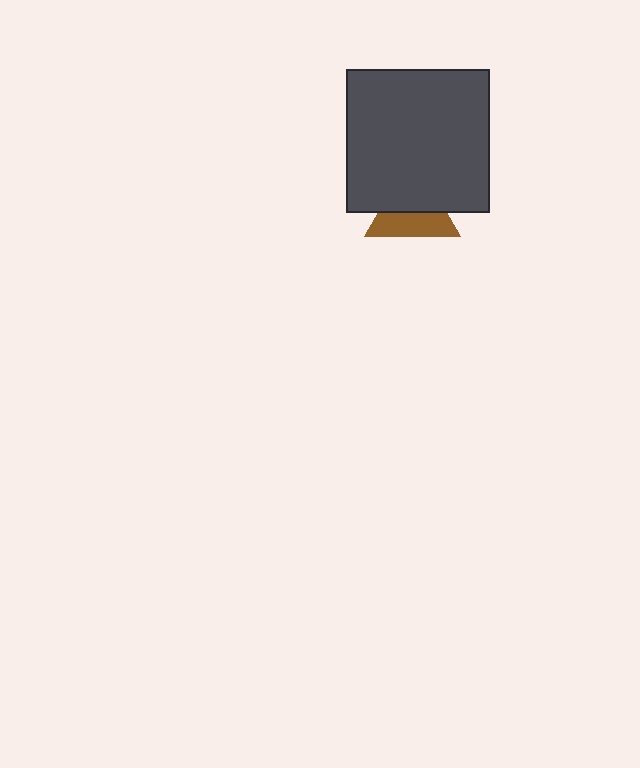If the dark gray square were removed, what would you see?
You would see the complete brown triangle.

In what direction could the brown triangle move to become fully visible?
The brown triangle could move down. That would shift it out from behind the dark gray square entirely.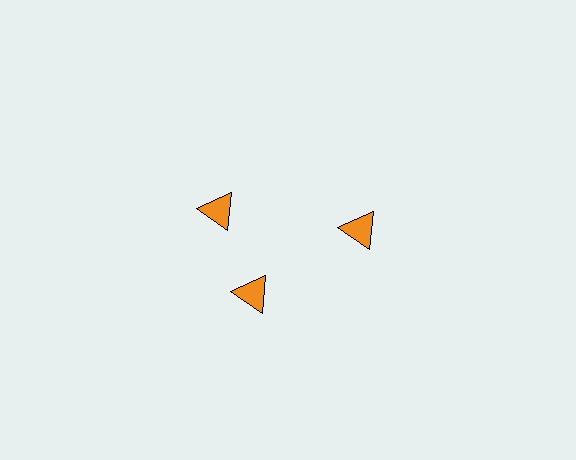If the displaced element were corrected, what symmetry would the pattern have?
It would have 3-fold rotational symmetry — the pattern would map onto itself every 120 degrees.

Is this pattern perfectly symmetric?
No. The 3 orange triangles are arranged in a ring, but one element near the 11 o'clock position is rotated out of alignment along the ring, breaking the 3-fold rotational symmetry.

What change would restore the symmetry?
The symmetry would be restored by rotating it back into even spacing with its neighbors so that all 3 triangles sit at equal angles and equal distance from the center.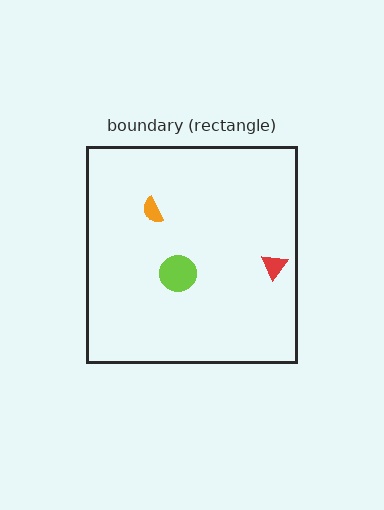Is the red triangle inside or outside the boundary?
Inside.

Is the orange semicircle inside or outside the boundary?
Inside.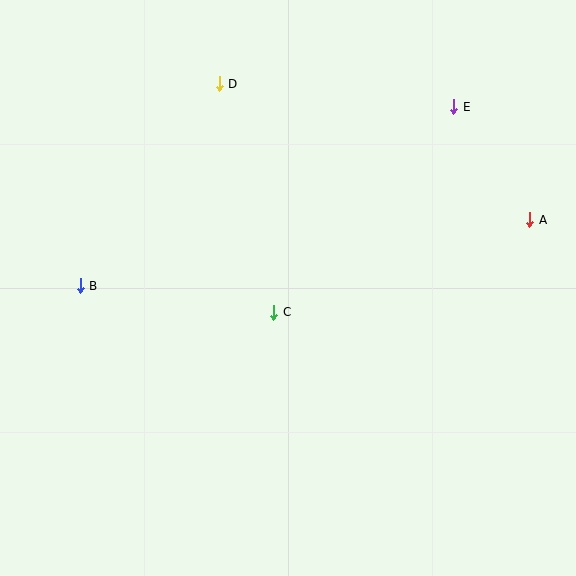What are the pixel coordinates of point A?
Point A is at (530, 220).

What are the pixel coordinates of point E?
Point E is at (454, 107).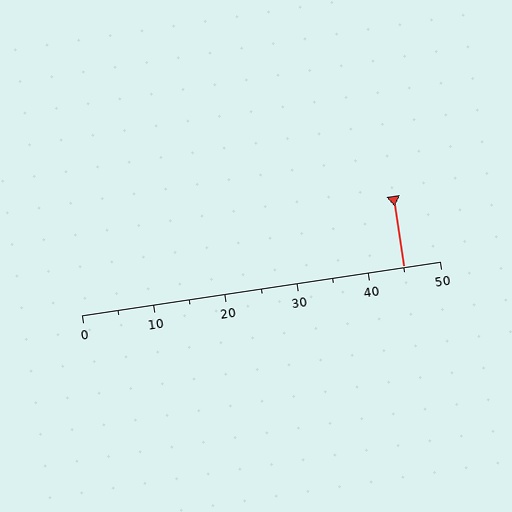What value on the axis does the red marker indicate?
The marker indicates approximately 45.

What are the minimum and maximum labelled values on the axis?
The axis runs from 0 to 50.